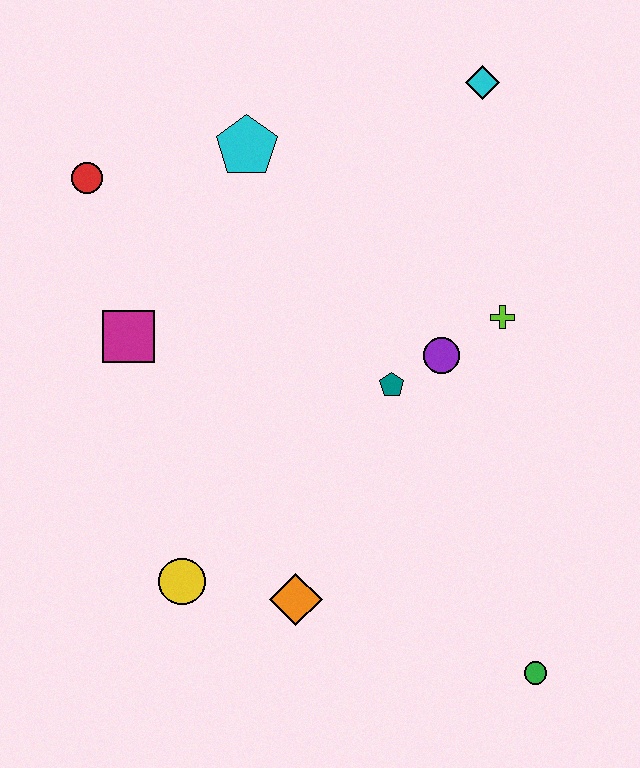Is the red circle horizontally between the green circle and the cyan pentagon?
No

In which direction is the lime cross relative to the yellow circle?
The lime cross is to the right of the yellow circle.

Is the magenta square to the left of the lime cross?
Yes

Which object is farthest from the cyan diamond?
The green circle is farthest from the cyan diamond.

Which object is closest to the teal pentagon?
The purple circle is closest to the teal pentagon.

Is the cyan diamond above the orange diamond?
Yes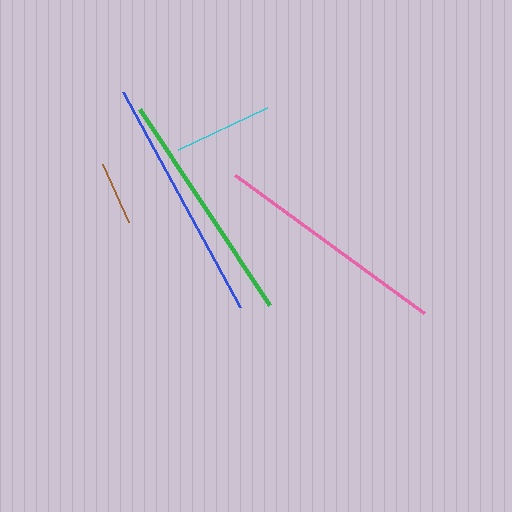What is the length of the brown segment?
The brown segment is approximately 64 pixels long.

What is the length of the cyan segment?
The cyan segment is approximately 98 pixels long.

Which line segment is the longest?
The blue line is the longest at approximately 245 pixels.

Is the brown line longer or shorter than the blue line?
The blue line is longer than the brown line.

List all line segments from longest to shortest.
From longest to shortest: blue, green, pink, cyan, brown.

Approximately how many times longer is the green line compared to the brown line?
The green line is approximately 3.7 times the length of the brown line.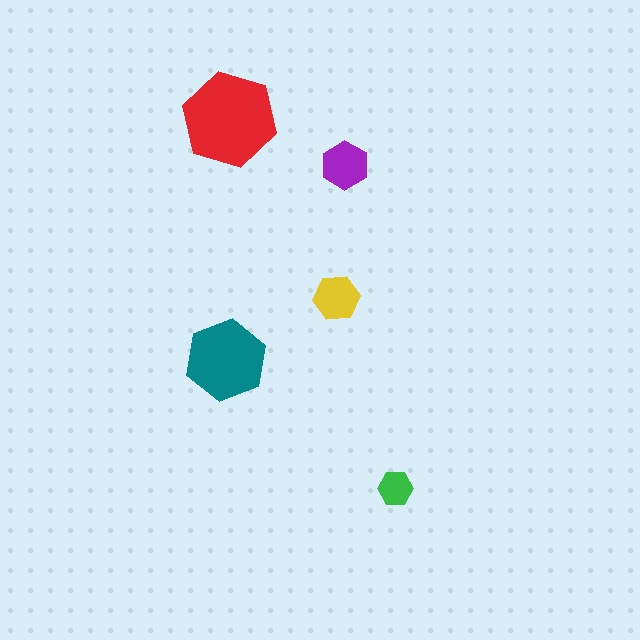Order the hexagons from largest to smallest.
the red one, the teal one, the purple one, the yellow one, the green one.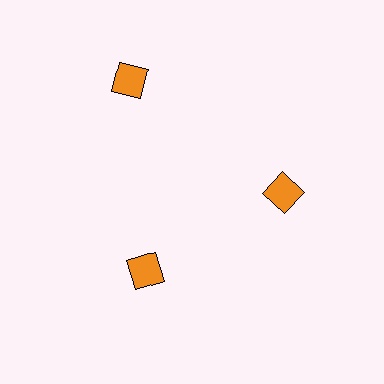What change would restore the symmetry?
The symmetry would be restored by moving it inward, back onto the ring so that all 3 squares sit at equal angles and equal distance from the center.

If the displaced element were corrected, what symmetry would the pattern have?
It would have 3-fold rotational symmetry — the pattern would map onto itself every 120 degrees.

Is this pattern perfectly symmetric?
No. The 3 orange squares are arranged in a ring, but one element near the 11 o'clock position is pushed outward from the center, breaking the 3-fold rotational symmetry.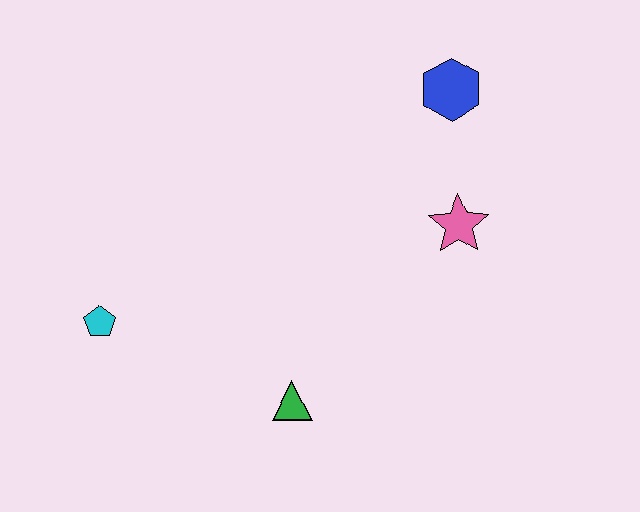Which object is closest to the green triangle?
The cyan pentagon is closest to the green triangle.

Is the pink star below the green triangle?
No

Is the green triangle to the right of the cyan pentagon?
Yes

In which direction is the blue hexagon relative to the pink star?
The blue hexagon is above the pink star.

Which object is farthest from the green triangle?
The blue hexagon is farthest from the green triangle.